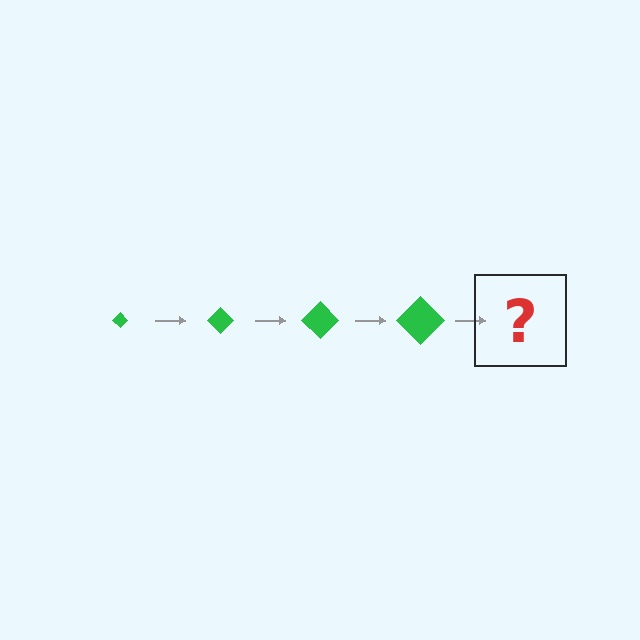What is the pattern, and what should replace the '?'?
The pattern is that the diamond gets progressively larger each step. The '?' should be a green diamond, larger than the previous one.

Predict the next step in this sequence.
The next step is a green diamond, larger than the previous one.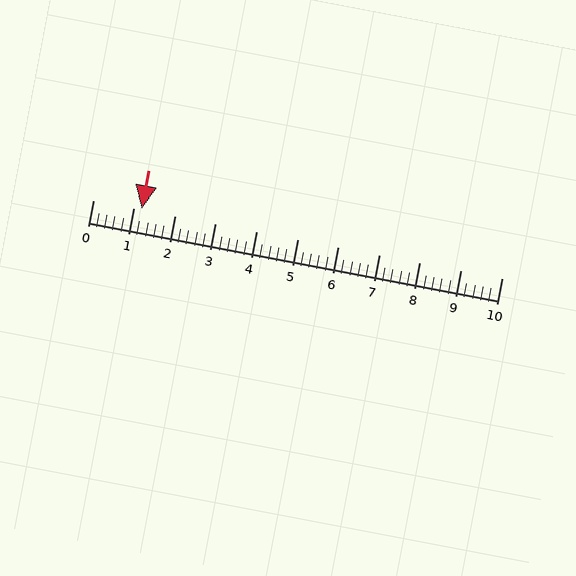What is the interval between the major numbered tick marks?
The major tick marks are spaced 1 units apart.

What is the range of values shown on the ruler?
The ruler shows values from 0 to 10.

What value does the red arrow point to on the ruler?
The red arrow points to approximately 1.2.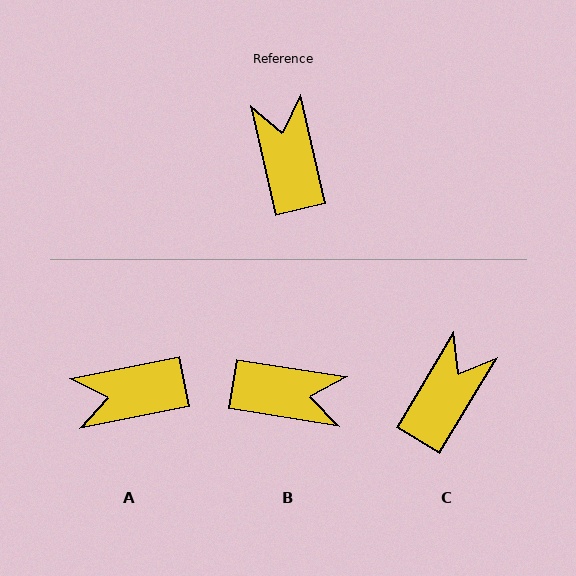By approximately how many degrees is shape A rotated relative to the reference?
Approximately 88 degrees counter-clockwise.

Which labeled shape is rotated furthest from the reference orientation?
B, about 112 degrees away.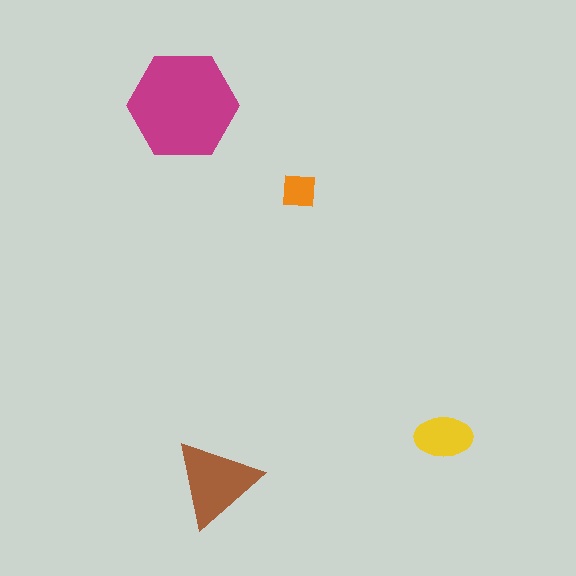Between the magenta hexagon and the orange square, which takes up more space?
The magenta hexagon.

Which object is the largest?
The magenta hexagon.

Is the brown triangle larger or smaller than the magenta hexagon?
Smaller.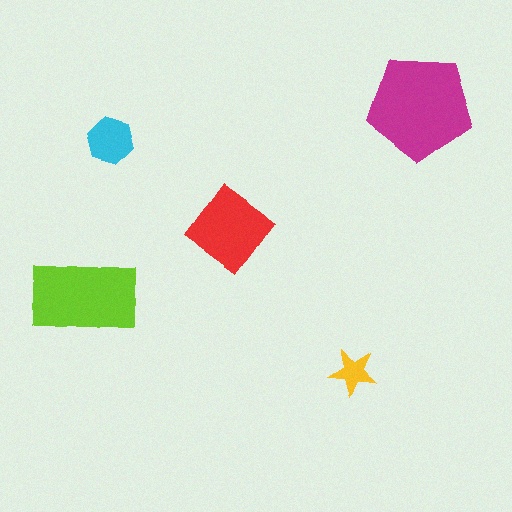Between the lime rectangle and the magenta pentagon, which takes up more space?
The magenta pentagon.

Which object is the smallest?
The yellow star.